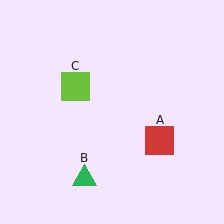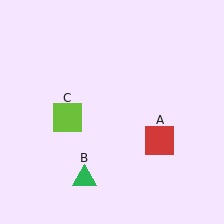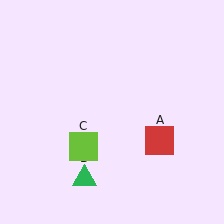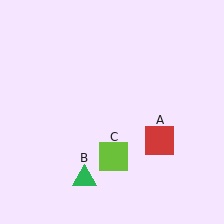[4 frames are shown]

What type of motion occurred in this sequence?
The lime square (object C) rotated counterclockwise around the center of the scene.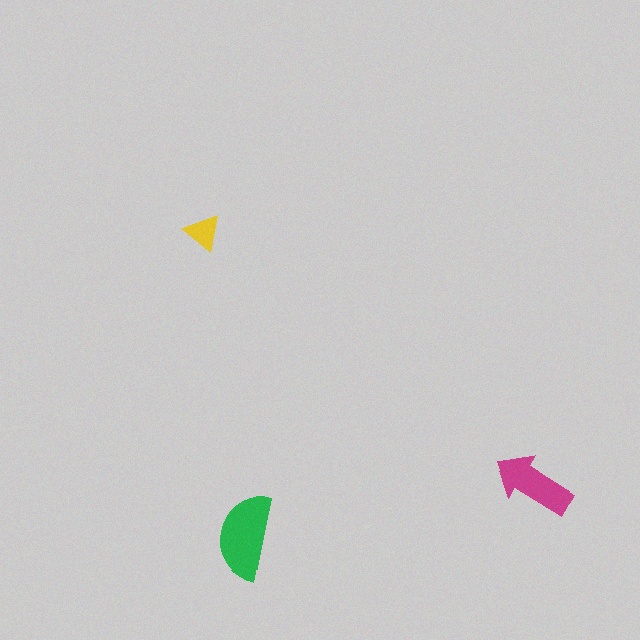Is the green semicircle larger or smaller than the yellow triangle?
Larger.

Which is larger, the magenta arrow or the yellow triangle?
The magenta arrow.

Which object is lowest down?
The green semicircle is bottommost.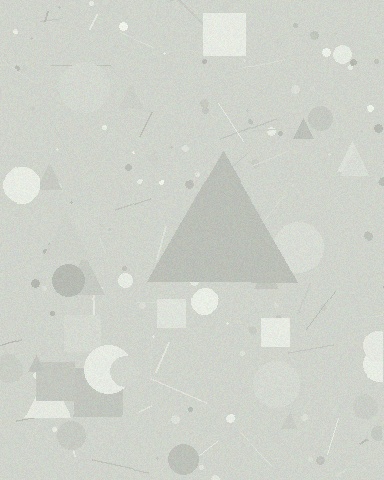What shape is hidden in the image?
A triangle is hidden in the image.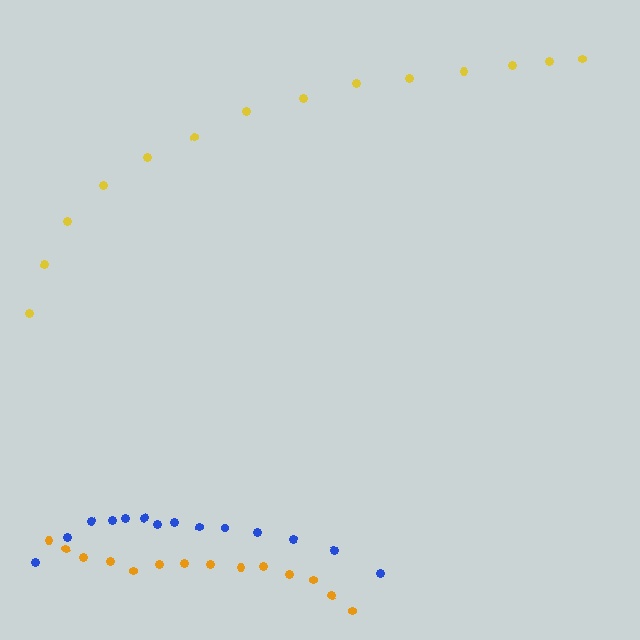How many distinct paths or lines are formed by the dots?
There are 3 distinct paths.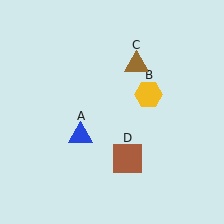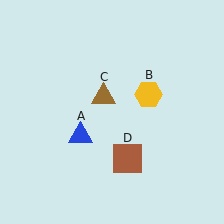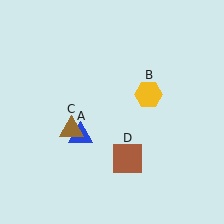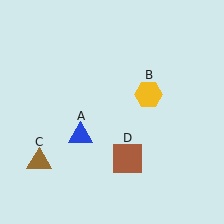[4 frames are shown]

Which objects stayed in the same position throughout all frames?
Blue triangle (object A) and yellow hexagon (object B) and brown square (object D) remained stationary.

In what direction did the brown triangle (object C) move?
The brown triangle (object C) moved down and to the left.